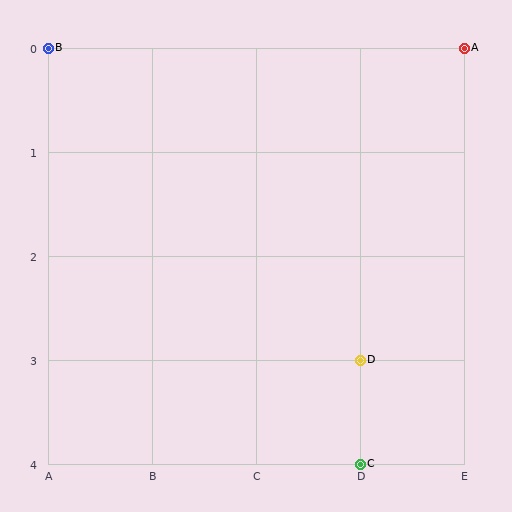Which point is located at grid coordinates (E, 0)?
Point A is at (E, 0).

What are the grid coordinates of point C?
Point C is at grid coordinates (D, 4).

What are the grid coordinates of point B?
Point B is at grid coordinates (A, 0).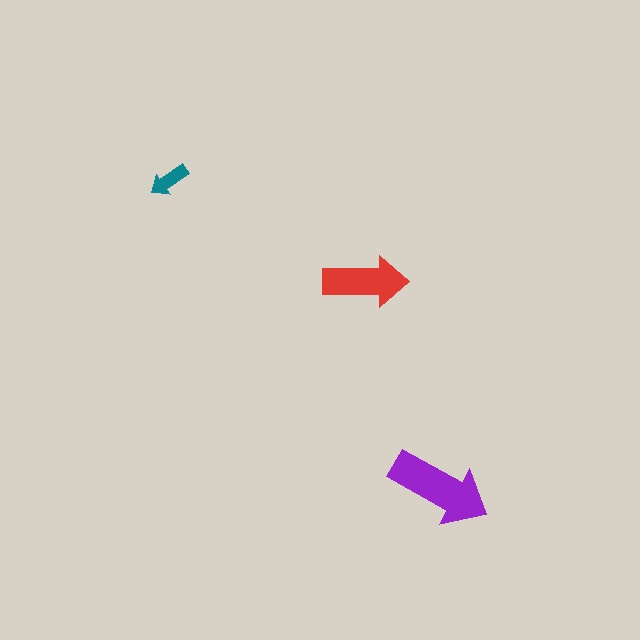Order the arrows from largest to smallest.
the purple one, the red one, the teal one.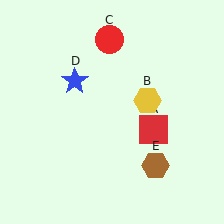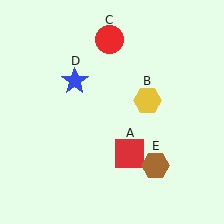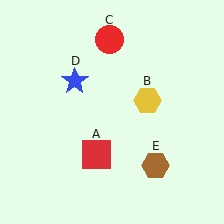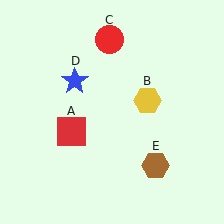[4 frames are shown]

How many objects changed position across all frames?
1 object changed position: red square (object A).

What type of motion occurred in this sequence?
The red square (object A) rotated clockwise around the center of the scene.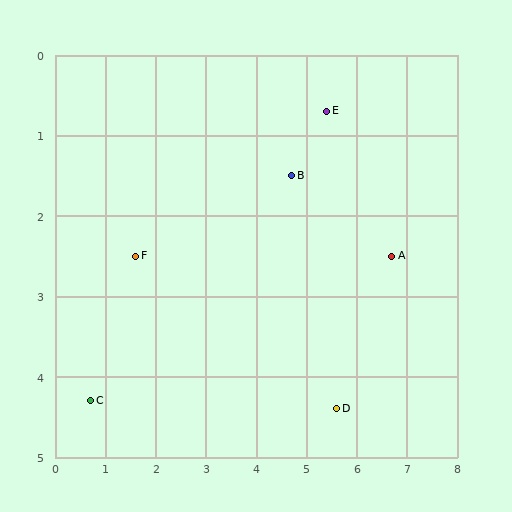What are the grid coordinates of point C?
Point C is at approximately (0.7, 4.3).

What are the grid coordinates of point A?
Point A is at approximately (6.7, 2.5).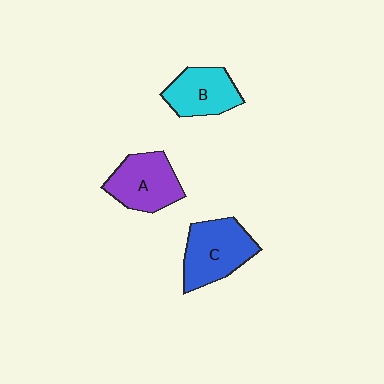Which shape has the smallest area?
Shape B (cyan).